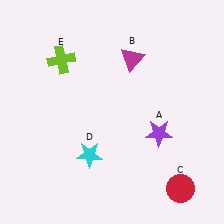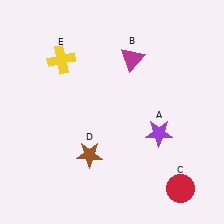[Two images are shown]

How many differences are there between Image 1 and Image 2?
There are 2 differences between the two images.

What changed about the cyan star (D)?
In Image 1, D is cyan. In Image 2, it changed to brown.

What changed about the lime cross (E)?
In Image 1, E is lime. In Image 2, it changed to yellow.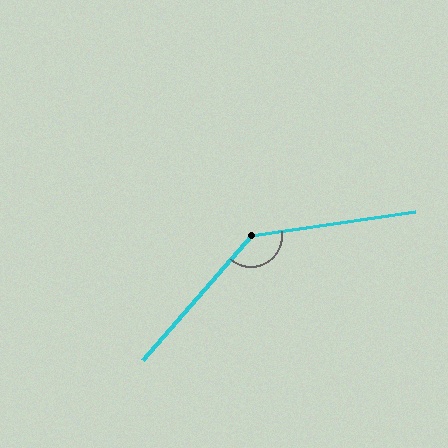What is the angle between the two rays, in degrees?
Approximately 139 degrees.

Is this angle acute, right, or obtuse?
It is obtuse.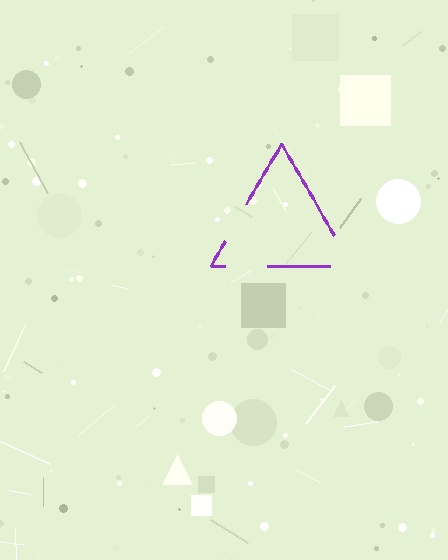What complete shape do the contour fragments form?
The contour fragments form a triangle.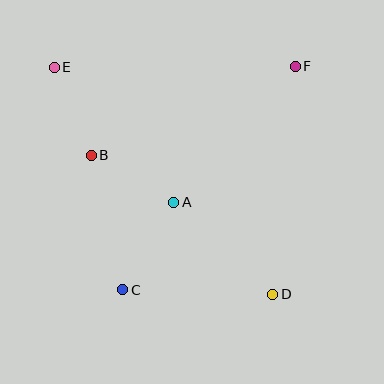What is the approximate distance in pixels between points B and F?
The distance between B and F is approximately 222 pixels.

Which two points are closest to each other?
Points A and B are closest to each other.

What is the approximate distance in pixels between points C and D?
The distance between C and D is approximately 150 pixels.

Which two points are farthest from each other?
Points D and E are farthest from each other.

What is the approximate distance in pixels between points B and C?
The distance between B and C is approximately 138 pixels.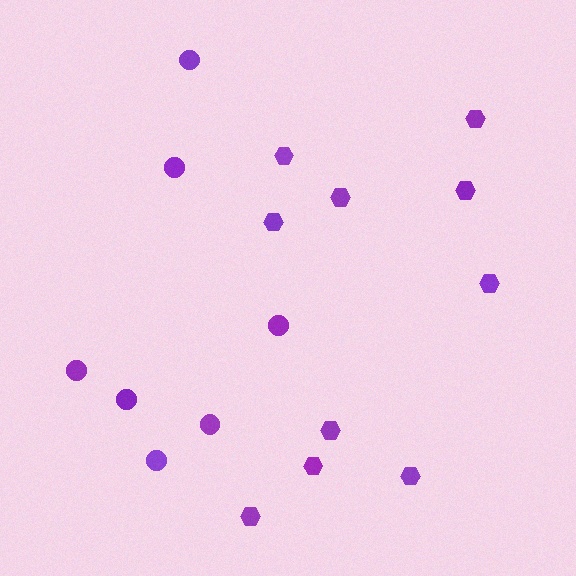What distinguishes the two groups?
There are 2 groups: one group of hexagons (10) and one group of circles (7).